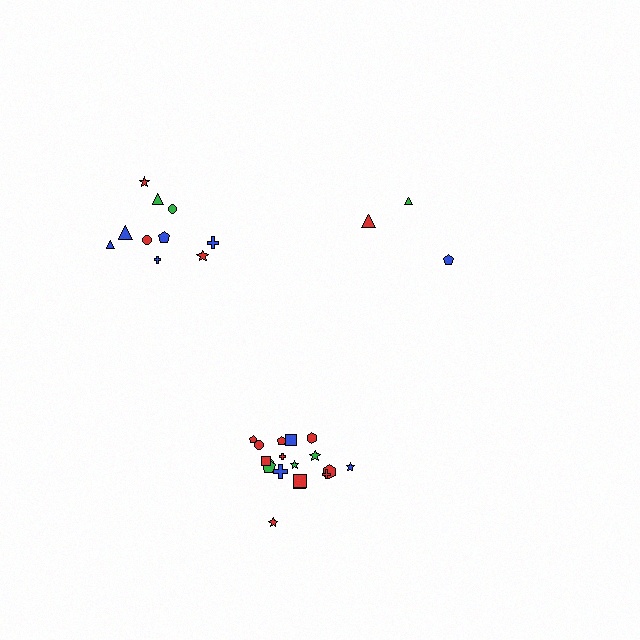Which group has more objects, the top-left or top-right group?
The top-left group.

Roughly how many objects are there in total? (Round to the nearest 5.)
Roughly 30 objects in total.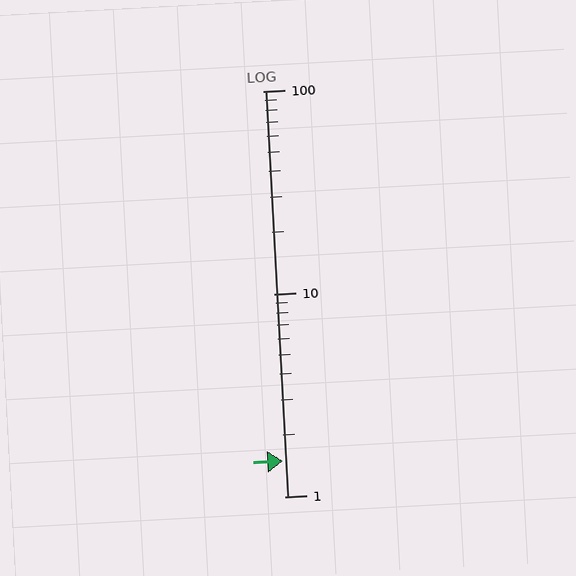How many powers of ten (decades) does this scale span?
The scale spans 2 decades, from 1 to 100.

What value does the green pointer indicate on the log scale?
The pointer indicates approximately 1.5.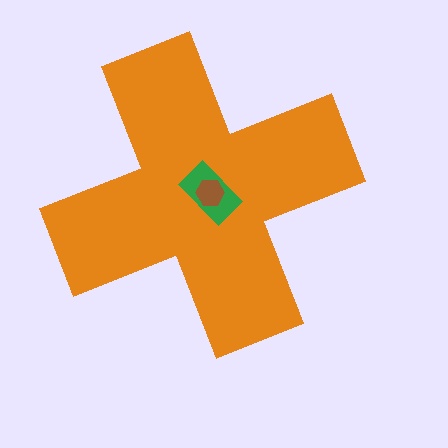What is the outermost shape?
The orange cross.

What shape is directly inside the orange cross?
The green rectangle.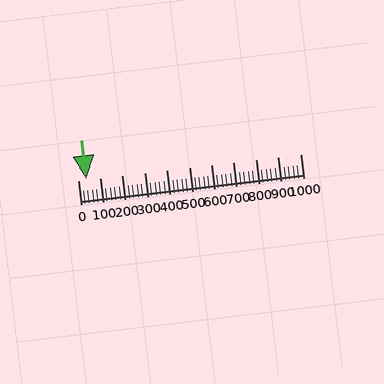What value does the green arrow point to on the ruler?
The green arrow points to approximately 38.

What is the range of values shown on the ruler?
The ruler shows values from 0 to 1000.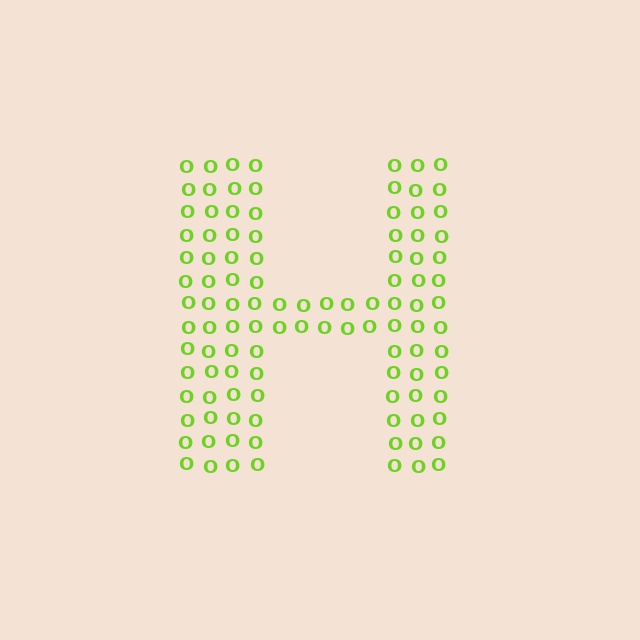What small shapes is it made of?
It is made of small letter O's.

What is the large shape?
The large shape is the letter H.